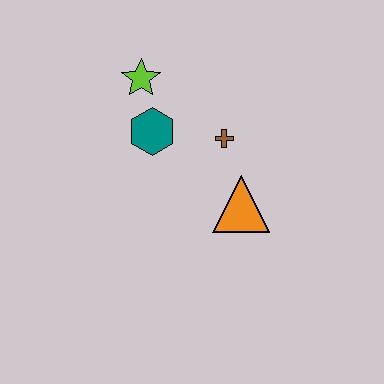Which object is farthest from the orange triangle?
The lime star is farthest from the orange triangle.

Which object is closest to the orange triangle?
The brown cross is closest to the orange triangle.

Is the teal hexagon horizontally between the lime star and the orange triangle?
Yes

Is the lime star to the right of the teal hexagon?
No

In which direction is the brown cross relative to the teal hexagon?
The brown cross is to the right of the teal hexagon.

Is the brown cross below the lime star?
Yes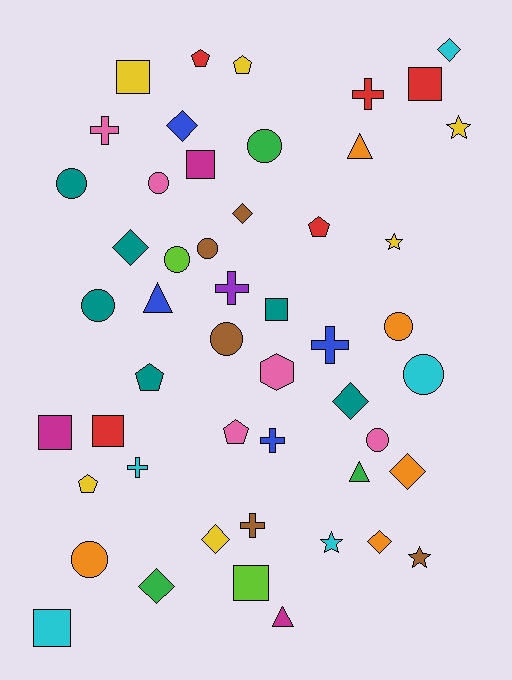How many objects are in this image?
There are 50 objects.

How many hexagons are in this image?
There is 1 hexagon.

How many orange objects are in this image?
There are 5 orange objects.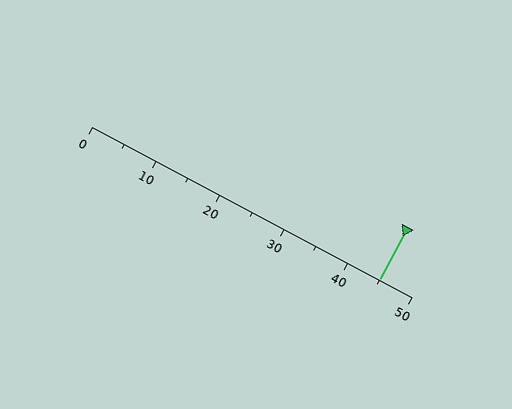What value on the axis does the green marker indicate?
The marker indicates approximately 45.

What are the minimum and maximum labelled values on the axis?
The axis runs from 0 to 50.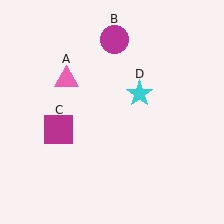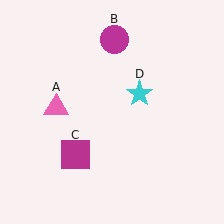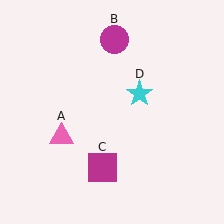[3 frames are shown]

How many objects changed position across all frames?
2 objects changed position: pink triangle (object A), magenta square (object C).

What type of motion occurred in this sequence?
The pink triangle (object A), magenta square (object C) rotated counterclockwise around the center of the scene.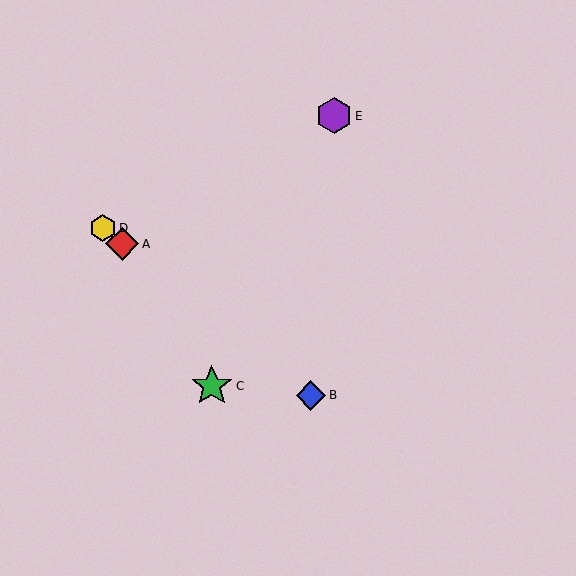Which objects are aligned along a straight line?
Objects A, B, D are aligned along a straight line.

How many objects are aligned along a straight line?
3 objects (A, B, D) are aligned along a straight line.